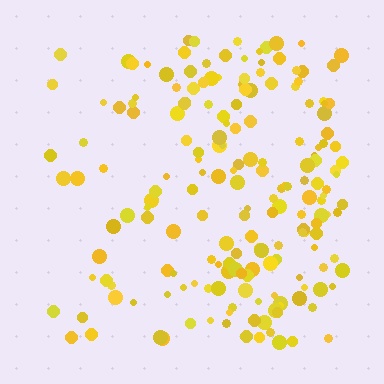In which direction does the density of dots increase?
From left to right, with the right side densest.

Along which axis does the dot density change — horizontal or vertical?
Horizontal.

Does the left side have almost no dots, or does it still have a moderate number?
Still a moderate number, just noticeably fewer than the right.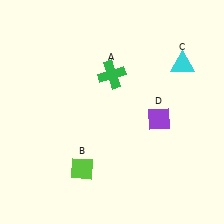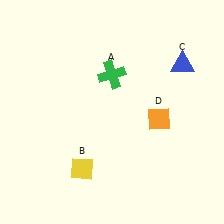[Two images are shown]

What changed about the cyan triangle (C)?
In Image 1, C is cyan. In Image 2, it changed to blue.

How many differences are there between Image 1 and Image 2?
There are 3 differences between the two images.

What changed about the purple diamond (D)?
In Image 1, D is purple. In Image 2, it changed to orange.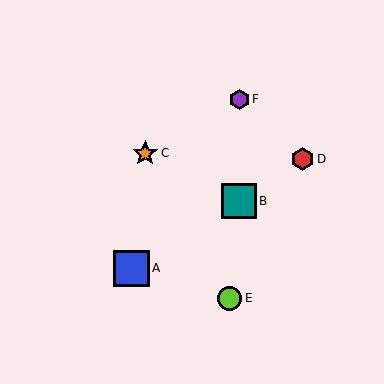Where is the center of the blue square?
The center of the blue square is at (131, 268).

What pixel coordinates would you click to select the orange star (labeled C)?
Click at (145, 153) to select the orange star C.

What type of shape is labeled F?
Shape F is a purple hexagon.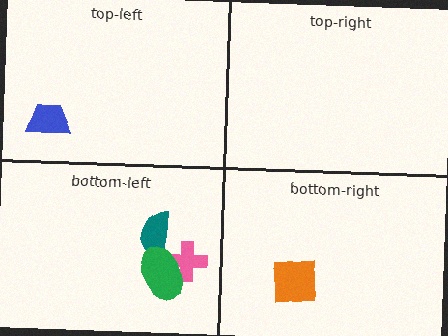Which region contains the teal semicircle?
The bottom-left region.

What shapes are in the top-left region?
The blue trapezoid.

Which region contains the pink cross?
The bottom-left region.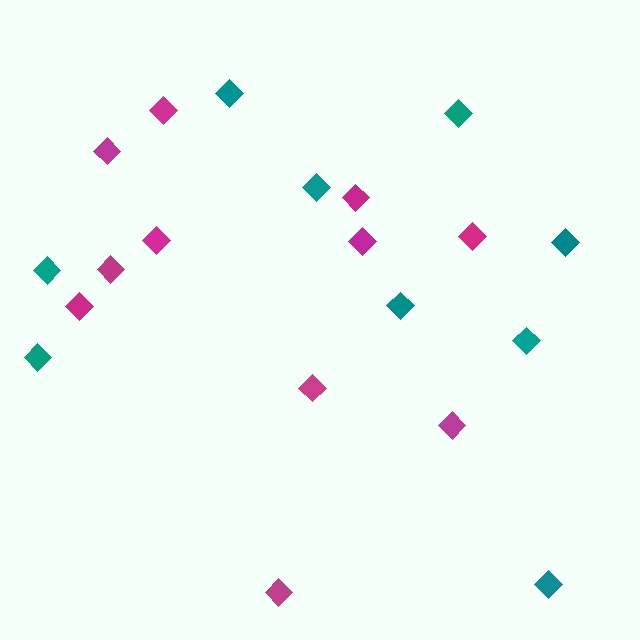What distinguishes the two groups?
There are 2 groups: one group of magenta diamonds (11) and one group of teal diamonds (9).